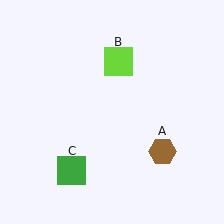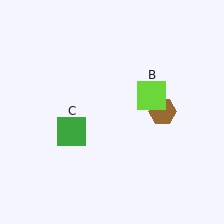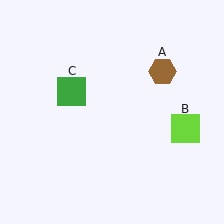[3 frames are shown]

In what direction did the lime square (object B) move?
The lime square (object B) moved down and to the right.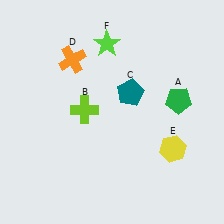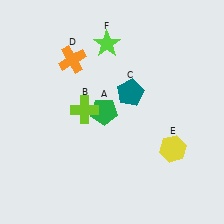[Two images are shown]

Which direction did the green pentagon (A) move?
The green pentagon (A) moved left.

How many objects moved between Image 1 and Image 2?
1 object moved between the two images.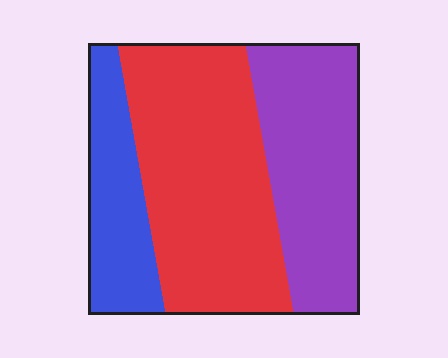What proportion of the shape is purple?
Purple covers about 35% of the shape.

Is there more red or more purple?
Red.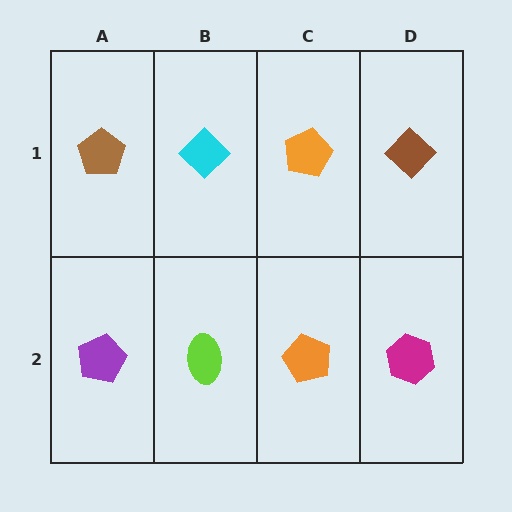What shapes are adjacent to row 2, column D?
A brown diamond (row 1, column D), an orange pentagon (row 2, column C).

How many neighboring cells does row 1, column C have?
3.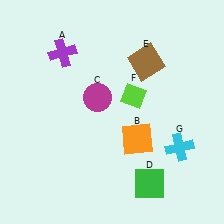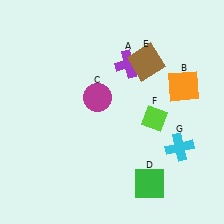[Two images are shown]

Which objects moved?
The objects that moved are: the purple cross (A), the orange square (B), the lime diamond (F).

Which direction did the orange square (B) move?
The orange square (B) moved up.